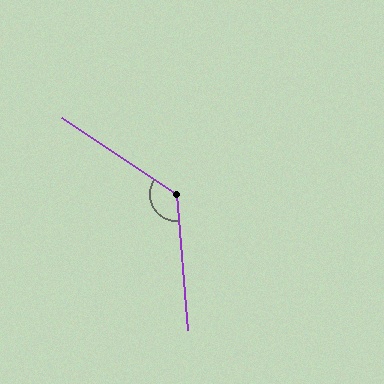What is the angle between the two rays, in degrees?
Approximately 128 degrees.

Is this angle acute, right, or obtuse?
It is obtuse.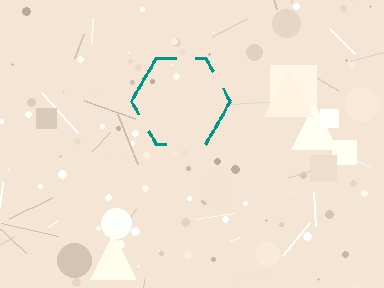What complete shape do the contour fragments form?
The contour fragments form a hexagon.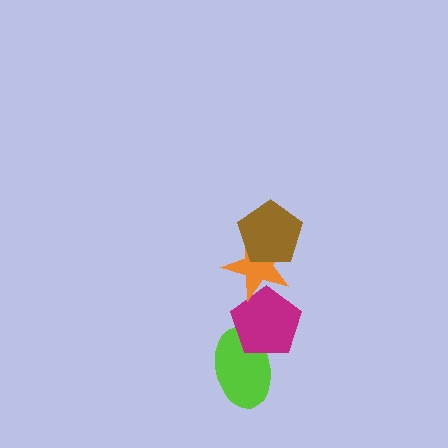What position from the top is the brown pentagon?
The brown pentagon is 1st from the top.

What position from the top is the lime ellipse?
The lime ellipse is 4th from the top.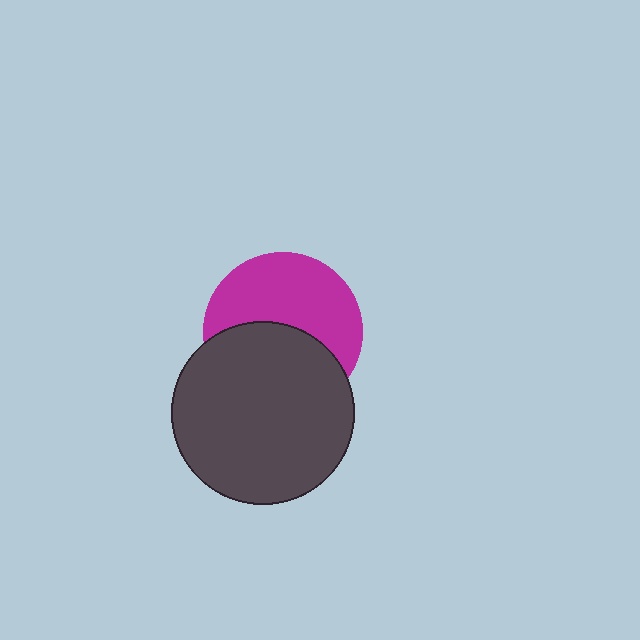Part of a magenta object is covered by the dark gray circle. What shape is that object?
It is a circle.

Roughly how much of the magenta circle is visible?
About half of it is visible (roughly 53%).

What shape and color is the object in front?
The object in front is a dark gray circle.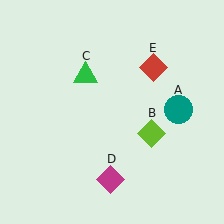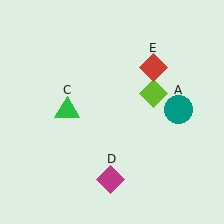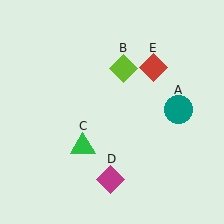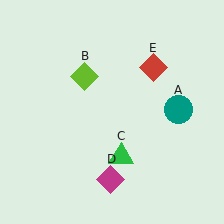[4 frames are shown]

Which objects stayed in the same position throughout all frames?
Teal circle (object A) and magenta diamond (object D) and red diamond (object E) remained stationary.